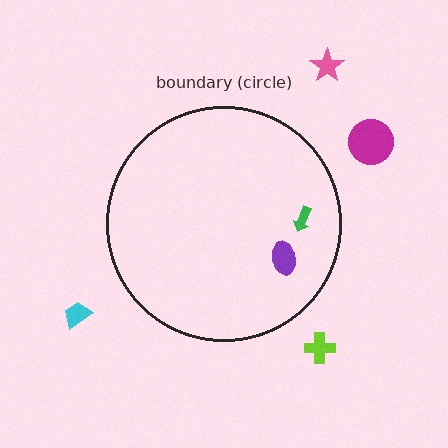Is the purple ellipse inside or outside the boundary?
Inside.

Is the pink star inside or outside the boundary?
Outside.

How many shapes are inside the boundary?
2 inside, 4 outside.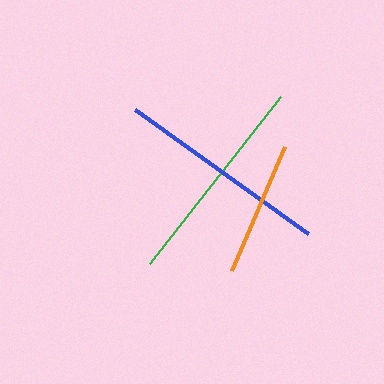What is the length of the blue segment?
The blue segment is approximately 213 pixels long.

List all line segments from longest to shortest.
From longest to shortest: blue, green, orange.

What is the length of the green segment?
The green segment is approximately 212 pixels long.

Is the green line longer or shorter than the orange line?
The green line is longer than the orange line.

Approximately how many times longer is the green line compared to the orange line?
The green line is approximately 1.6 times the length of the orange line.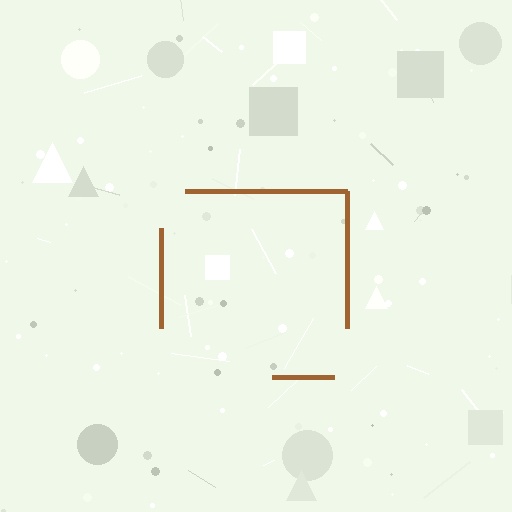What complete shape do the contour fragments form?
The contour fragments form a square.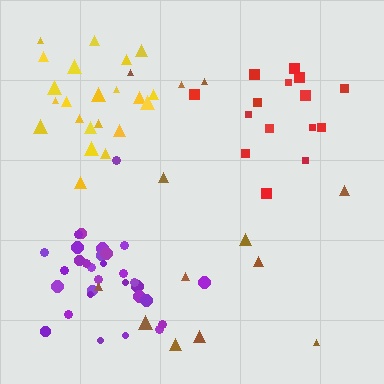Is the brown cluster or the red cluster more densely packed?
Red.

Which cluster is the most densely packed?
Purple.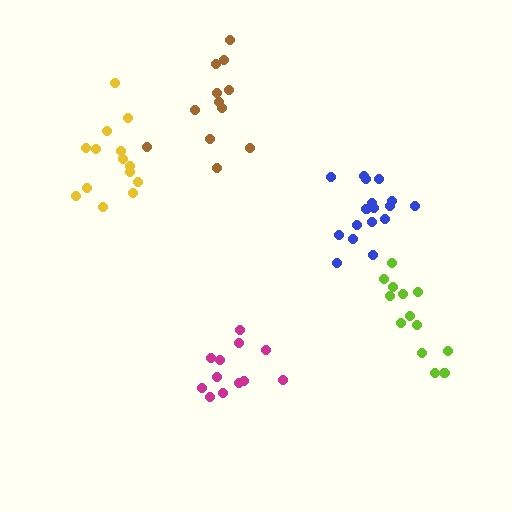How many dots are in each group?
Group 1: 13 dots, Group 2: 12 dots, Group 3: 12 dots, Group 4: 14 dots, Group 5: 17 dots (68 total).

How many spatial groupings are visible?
There are 5 spatial groupings.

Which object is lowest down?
The magenta cluster is bottommost.